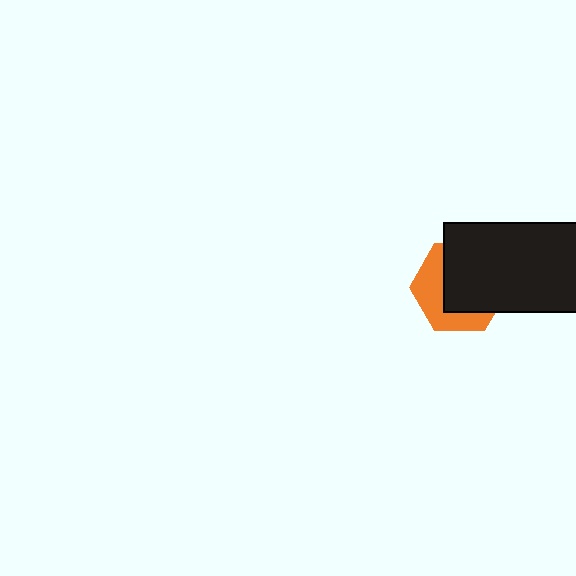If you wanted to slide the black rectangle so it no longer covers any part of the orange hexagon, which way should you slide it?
Slide it toward the upper-right — that is the most direct way to separate the two shapes.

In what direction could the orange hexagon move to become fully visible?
The orange hexagon could move toward the lower-left. That would shift it out from behind the black rectangle entirely.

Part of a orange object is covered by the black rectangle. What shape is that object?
It is a hexagon.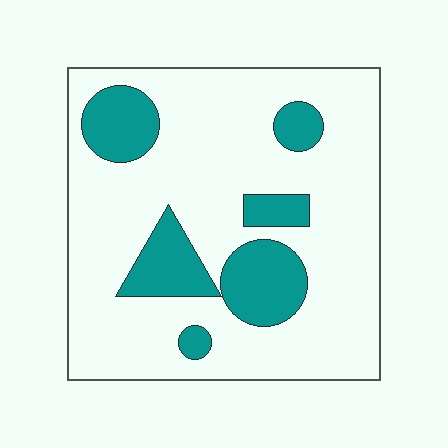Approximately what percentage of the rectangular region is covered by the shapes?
Approximately 20%.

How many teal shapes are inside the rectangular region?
6.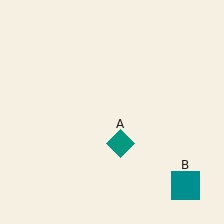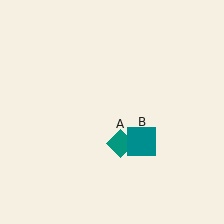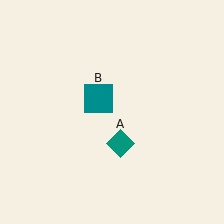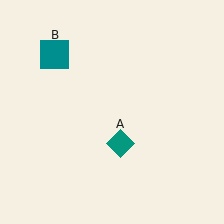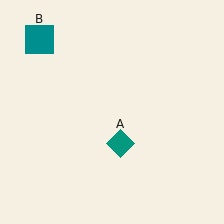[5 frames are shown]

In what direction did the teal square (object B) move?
The teal square (object B) moved up and to the left.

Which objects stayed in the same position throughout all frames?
Teal diamond (object A) remained stationary.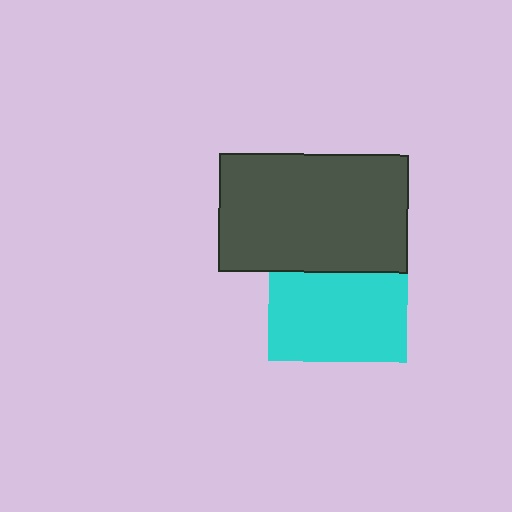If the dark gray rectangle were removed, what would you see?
You would see the complete cyan square.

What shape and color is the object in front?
The object in front is a dark gray rectangle.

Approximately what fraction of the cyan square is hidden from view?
Roughly 35% of the cyan square is hidden behind the dark gray rectangle.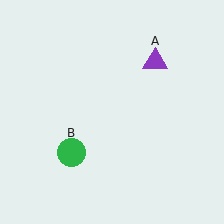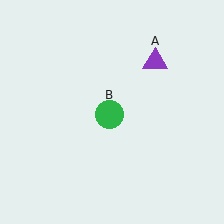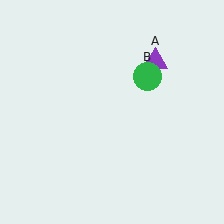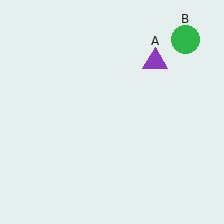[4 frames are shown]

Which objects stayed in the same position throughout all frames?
Purple triangle (object A) remained stationary.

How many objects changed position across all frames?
1 object changed position: green circle (object B).